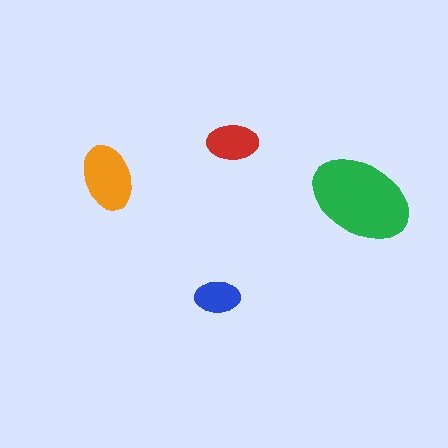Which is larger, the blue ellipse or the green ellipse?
The green one.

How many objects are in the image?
There are 4 objects in the image.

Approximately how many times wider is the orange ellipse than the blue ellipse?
About 1.5 times wider.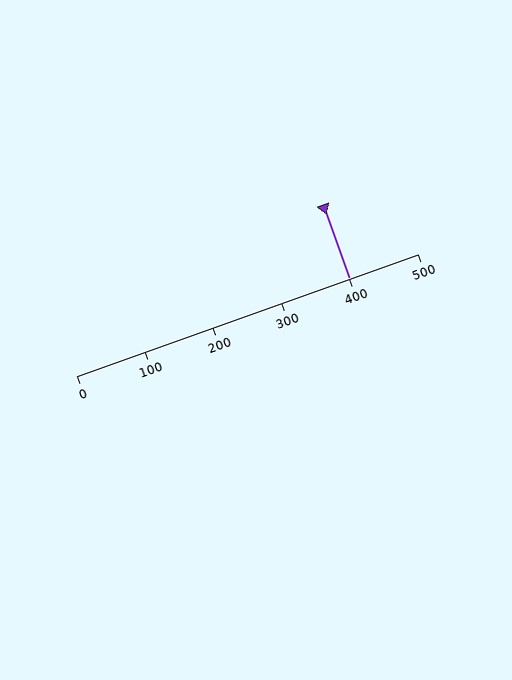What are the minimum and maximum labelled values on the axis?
The axis runs from 0 to 500.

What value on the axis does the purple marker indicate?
The marker indicates approximately 400.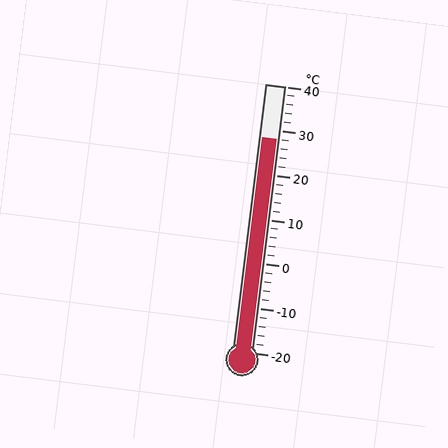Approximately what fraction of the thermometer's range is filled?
The thermometer is filled to approximately 80% of its range.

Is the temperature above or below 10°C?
The temperature is above 10°C.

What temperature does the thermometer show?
The thermometer shows approximately 28°C.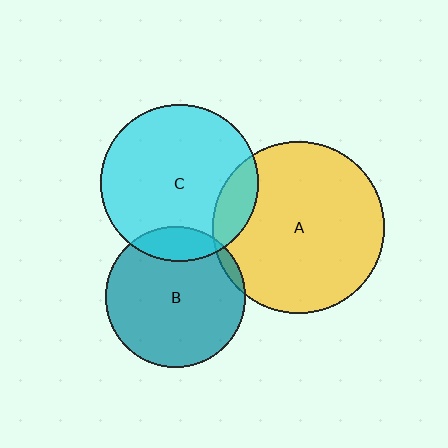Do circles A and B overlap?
Yes.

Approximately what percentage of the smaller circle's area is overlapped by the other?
Approximately 5%.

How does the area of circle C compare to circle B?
Approximately 1.2 times.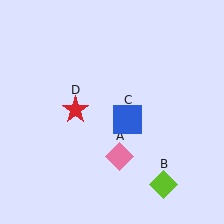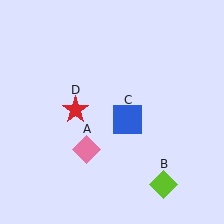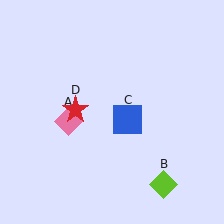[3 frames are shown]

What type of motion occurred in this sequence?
The pink diamond (object A) rotated clockwise around the center of the scene.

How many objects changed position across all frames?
1 object changed position: pink diamond (object A).